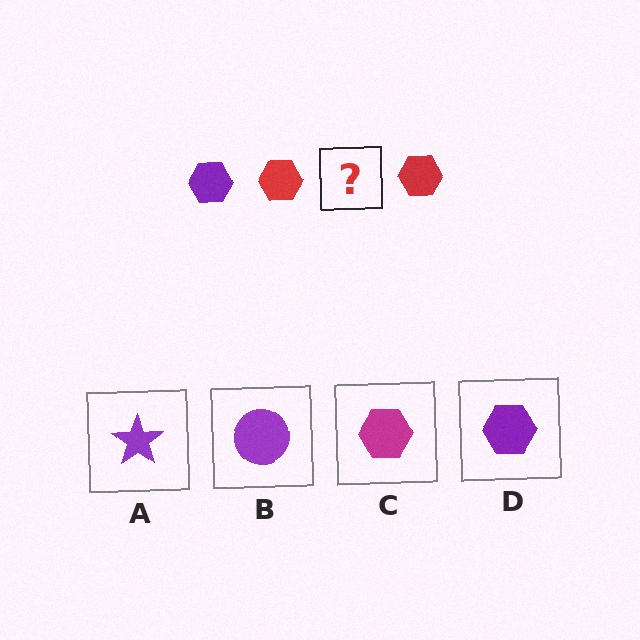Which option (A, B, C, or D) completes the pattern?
D.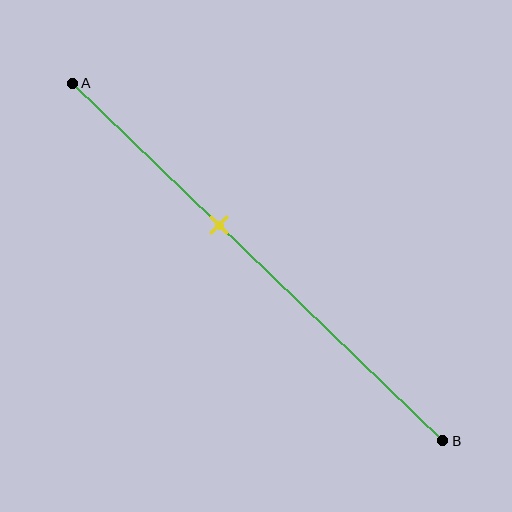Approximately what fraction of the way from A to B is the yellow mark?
The yellow mark is approximately 40% of the way from A to B.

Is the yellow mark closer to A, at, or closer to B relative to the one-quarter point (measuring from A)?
The yellow mark is closer to point B than the one-quarter point of segment AB.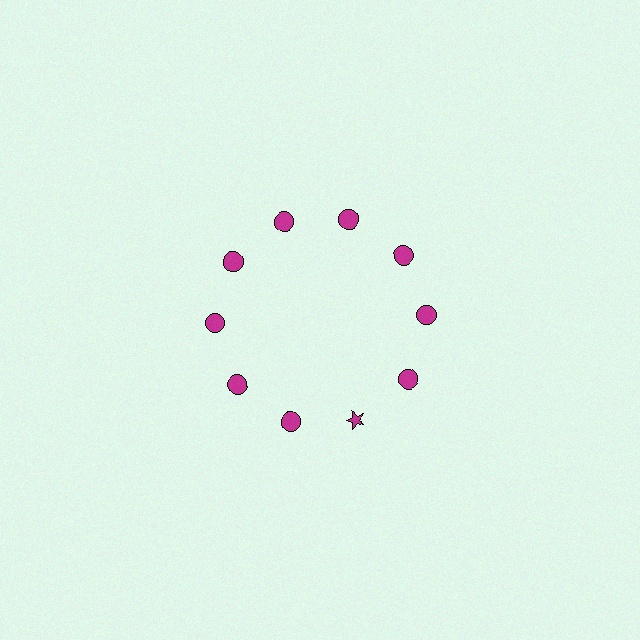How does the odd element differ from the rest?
It has a different shape: star instead of circle.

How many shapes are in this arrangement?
There are 10 shapes arranged in a ring pattern.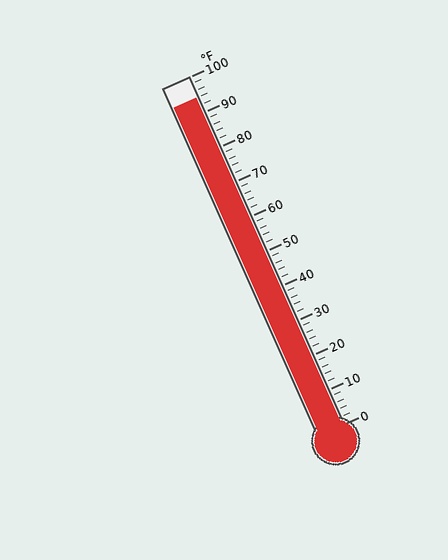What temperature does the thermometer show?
The thermometer shows approximately 94°F.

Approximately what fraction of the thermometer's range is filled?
The thermometer is filled to approximately 95% of its range.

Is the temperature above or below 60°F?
The temperature is above 60°F.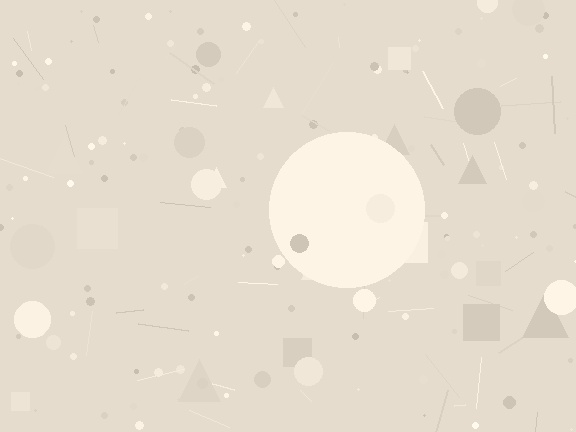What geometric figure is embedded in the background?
A circle is embedded in the background.